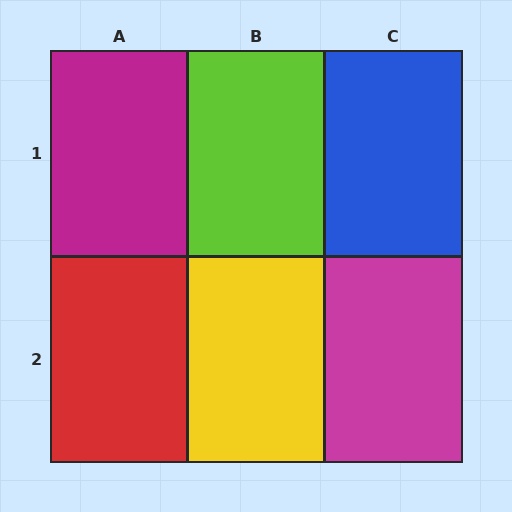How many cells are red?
1 cell is red.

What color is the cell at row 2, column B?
Yellow.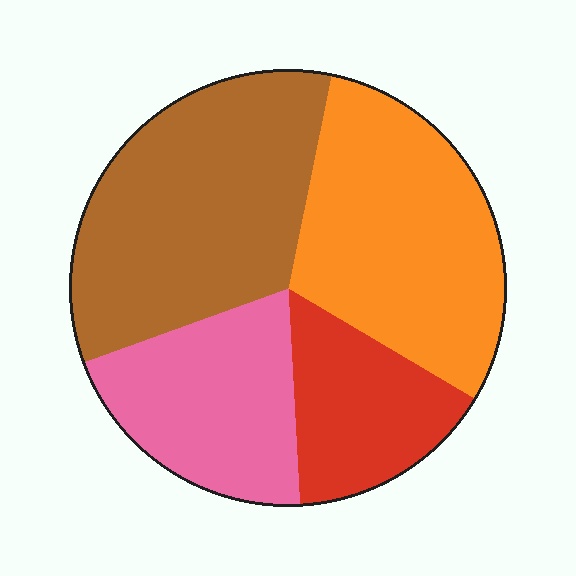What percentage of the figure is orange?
Orange takes up about one third (1/3) of the figure.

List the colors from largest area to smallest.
From largest to smallest: brown, orange, pink, red.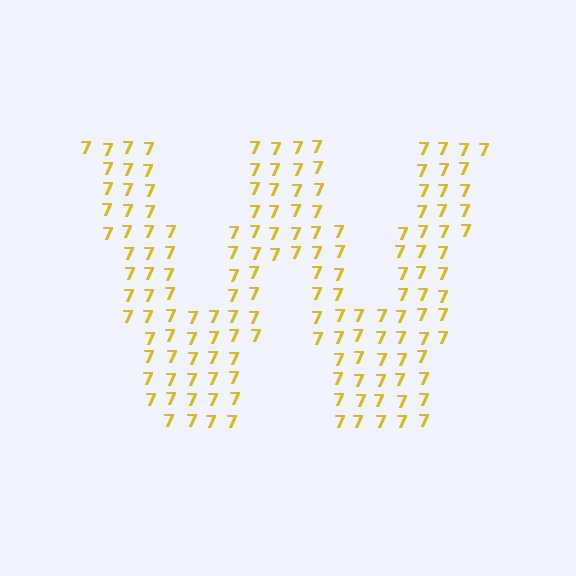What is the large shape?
The large shape is the letter W.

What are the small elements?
The small elements are digit 7's.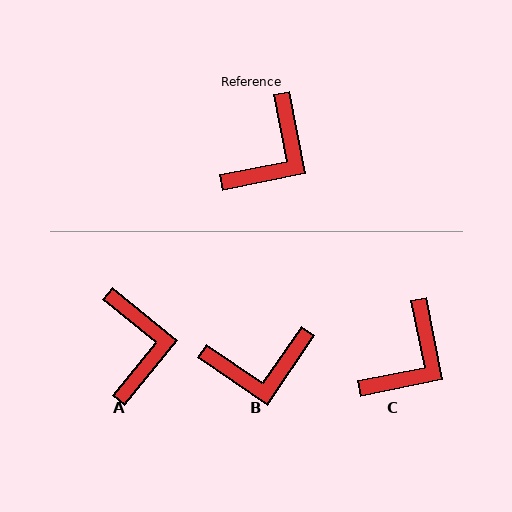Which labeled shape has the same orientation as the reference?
C.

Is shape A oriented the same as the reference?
No, it is off by about 40 degrees.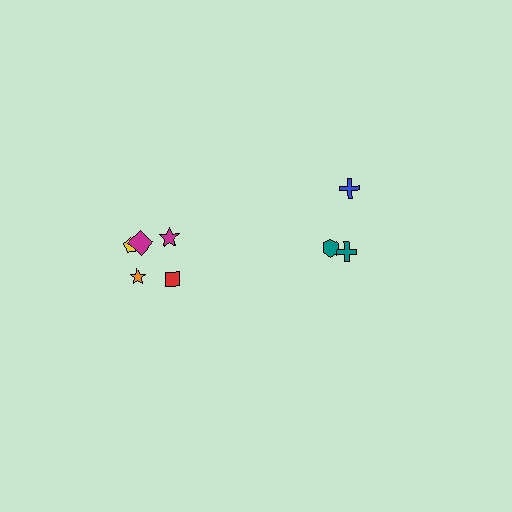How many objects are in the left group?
There are 5 objects.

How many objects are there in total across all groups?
There are 8 objects.